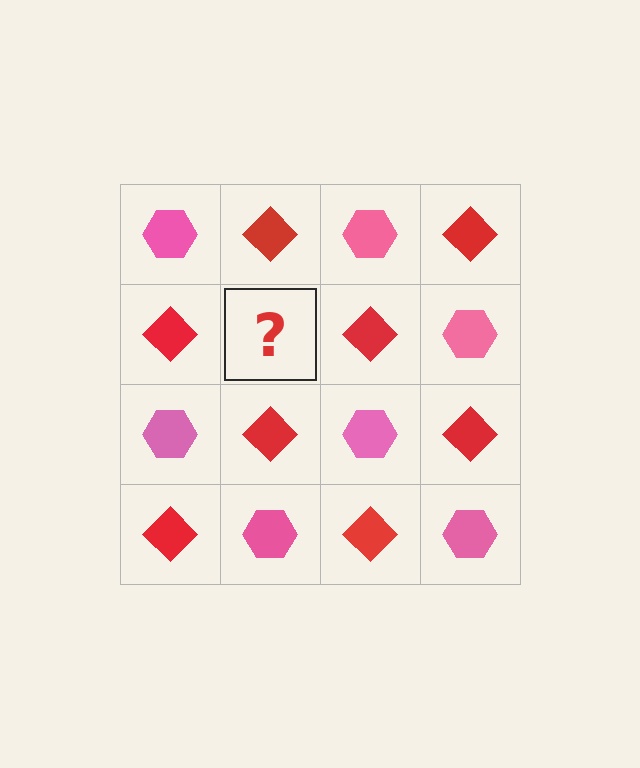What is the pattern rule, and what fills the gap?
The rule is that it alternates pink hexagon and red diamond in a checkerboard pattern. The gap should be filled with a pink hexagon.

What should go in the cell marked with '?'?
The missing cell should contain a pink hexagon.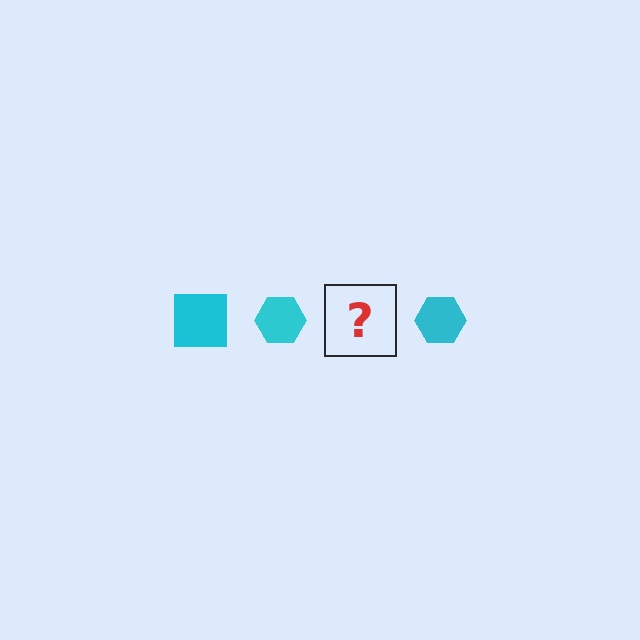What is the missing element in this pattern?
The missing element is a cyan square.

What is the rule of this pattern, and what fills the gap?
The rule is that the pattern cycles through square, hexagon shapes in cyan. The gap should be filled with a cyan square.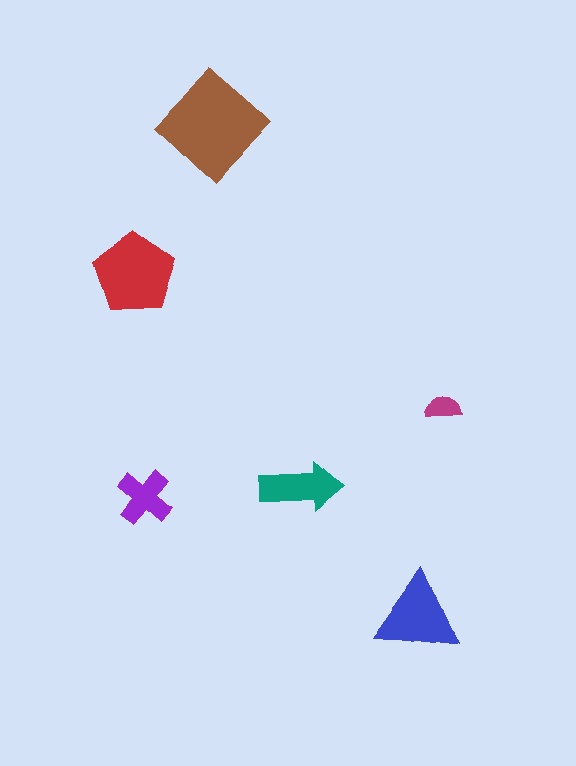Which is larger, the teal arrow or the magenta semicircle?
The teal arrow.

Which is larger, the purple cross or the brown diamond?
The brown diamond.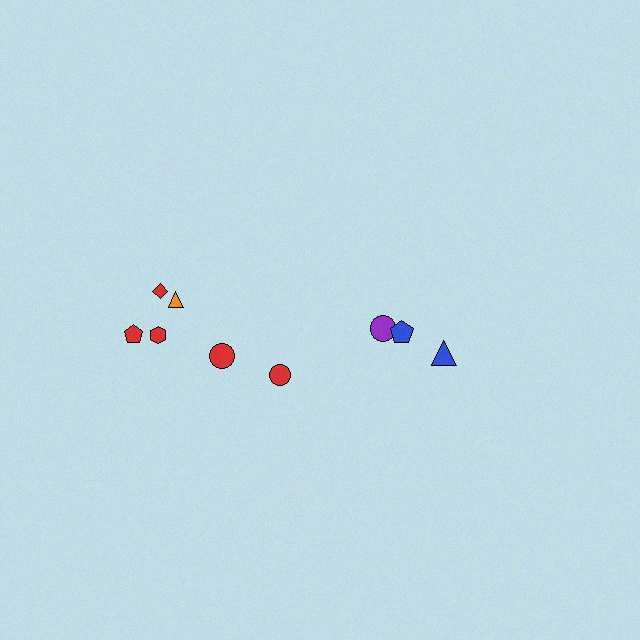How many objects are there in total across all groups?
There are 9 objects.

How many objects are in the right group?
There are 3 objects.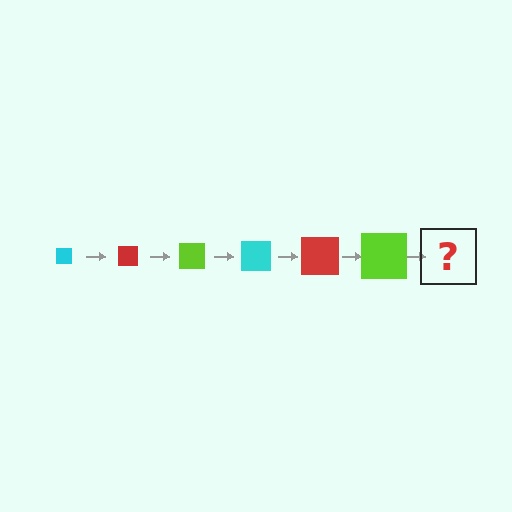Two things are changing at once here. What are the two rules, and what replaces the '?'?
The two rules are that the square grows larger each step and the color cycles through cyan, red, and lime. The '?' should be a cyan square, larger than the previous one.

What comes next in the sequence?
The next element should be a cyan square, larger than the previous one.